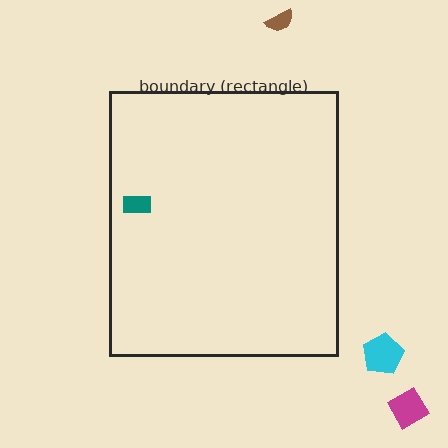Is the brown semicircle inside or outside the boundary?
Outside.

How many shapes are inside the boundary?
1 inside, 3 outside.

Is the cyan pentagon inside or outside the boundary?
Outside.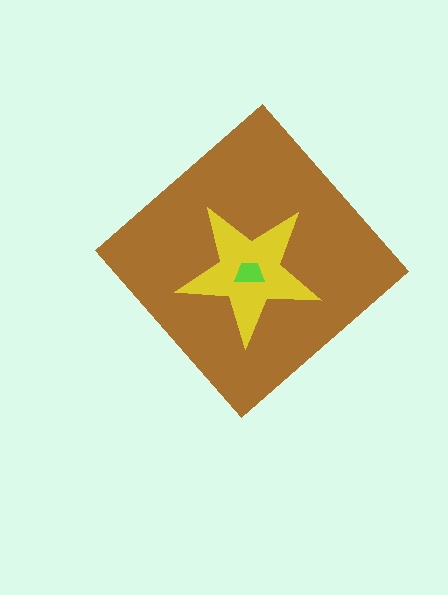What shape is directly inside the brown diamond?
The yellow star.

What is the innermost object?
The lime trapezoid.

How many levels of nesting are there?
3.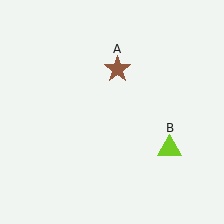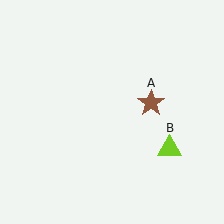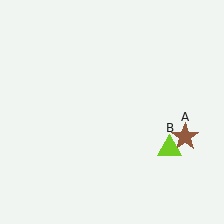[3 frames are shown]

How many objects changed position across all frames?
1 object changed position: brown star (object A).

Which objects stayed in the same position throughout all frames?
Lime triangle (object B) remained stationary.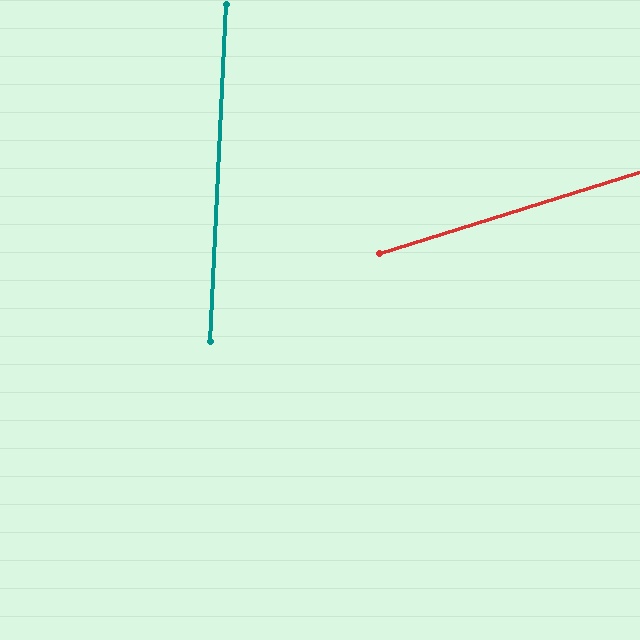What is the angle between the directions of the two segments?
Approximately 70 degrees.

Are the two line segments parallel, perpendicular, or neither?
Neither parallel nor perpendicular — they differ by about 70°.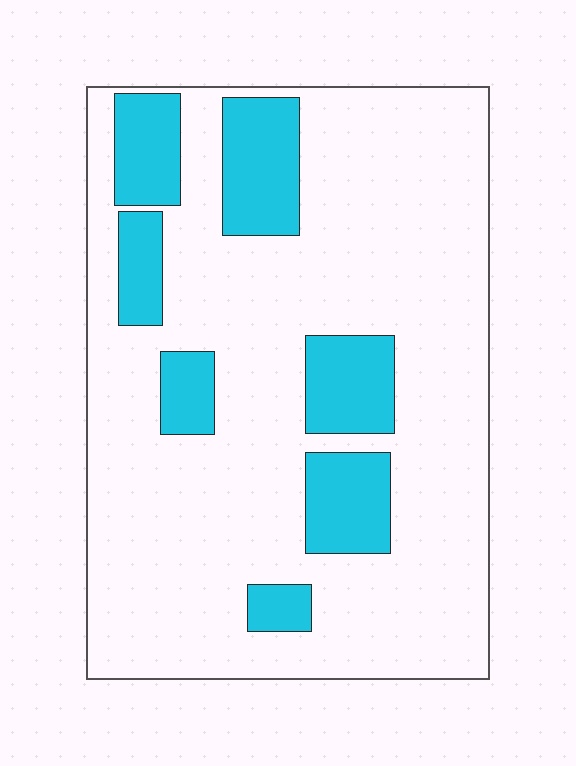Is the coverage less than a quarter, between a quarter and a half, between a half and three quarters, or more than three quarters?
Less than a quarter.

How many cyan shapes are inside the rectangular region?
7.